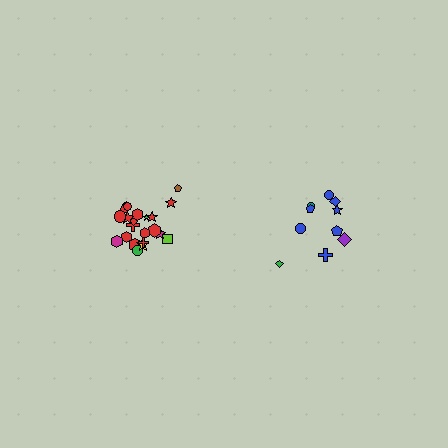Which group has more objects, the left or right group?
The left group.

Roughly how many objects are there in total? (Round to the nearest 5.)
Roughly 30 objects in total.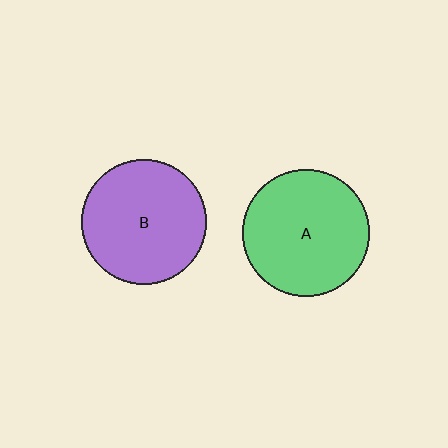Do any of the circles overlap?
No, none of the circles overlap.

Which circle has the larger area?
Circle A (green).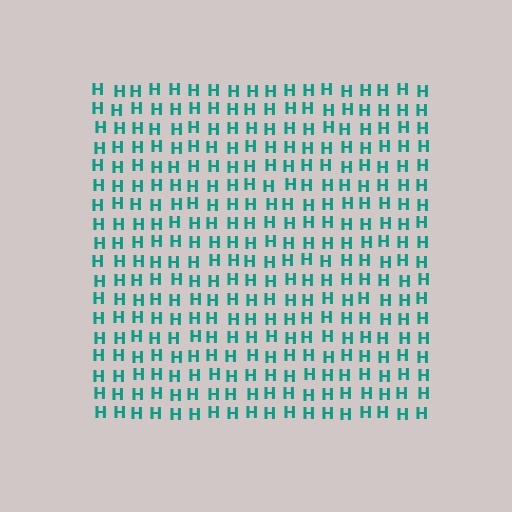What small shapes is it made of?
It is made of small letter H's.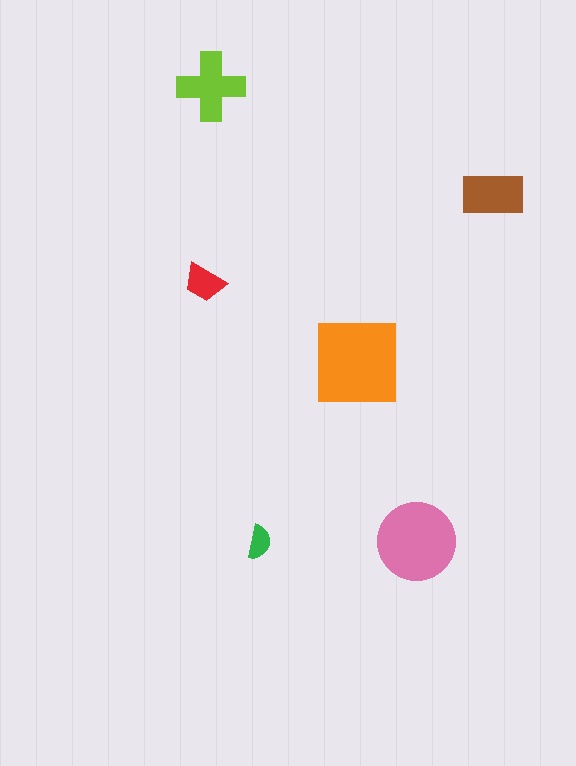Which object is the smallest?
The green semicircle.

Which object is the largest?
The orange square.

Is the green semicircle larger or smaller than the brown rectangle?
Smaller.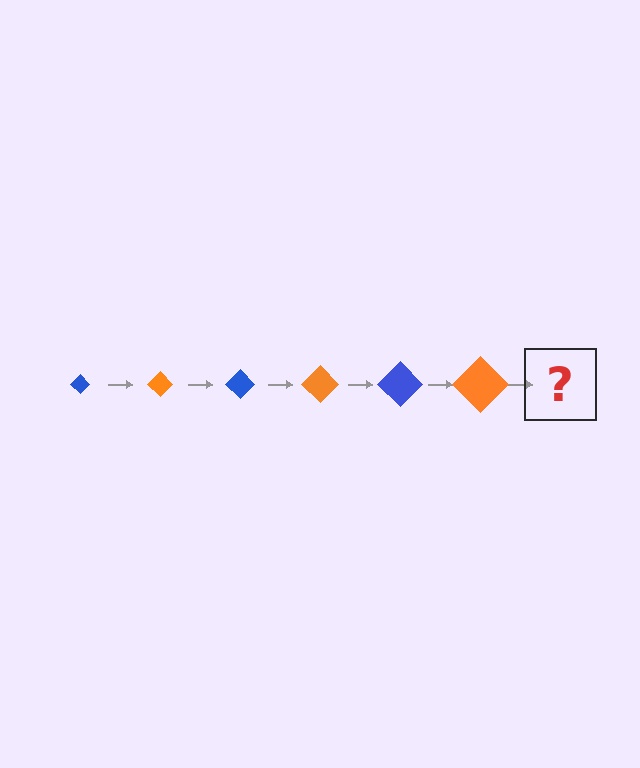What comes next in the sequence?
The next element should be a blue diamond, larger than the previous one.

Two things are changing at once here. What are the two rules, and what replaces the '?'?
The two rules are that the diamond grows larger each step and the color cycles through blue and orange. The '?' should be a blue diamond, larger than the previous one.